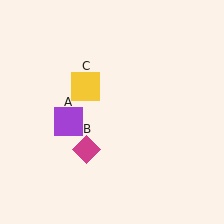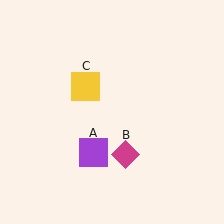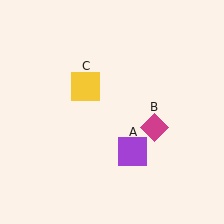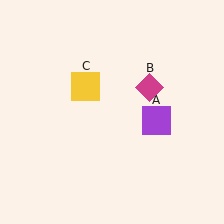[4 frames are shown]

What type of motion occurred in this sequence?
The purple square (object A), magenta diamond (object B) rotated counterclockwise around the center of the scene.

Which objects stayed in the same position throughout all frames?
Yellow square (object C) remained stationary.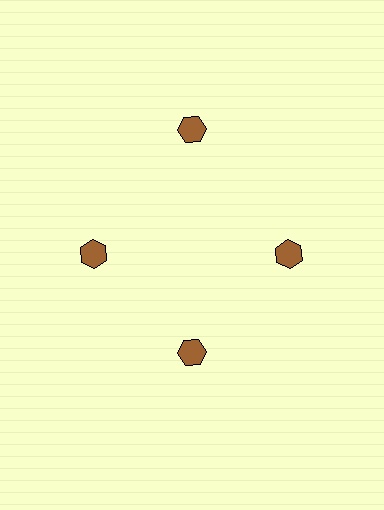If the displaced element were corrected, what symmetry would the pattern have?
It would have 4-fold rotational symmetry — the pattern would map onto itself every 90 degrees.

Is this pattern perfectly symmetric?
No. The 4 brown hexagons are arranged in a ring, but one element near the 12 o'clock position is pushed outward from the center, breaking the 4-fold rotational symmetry.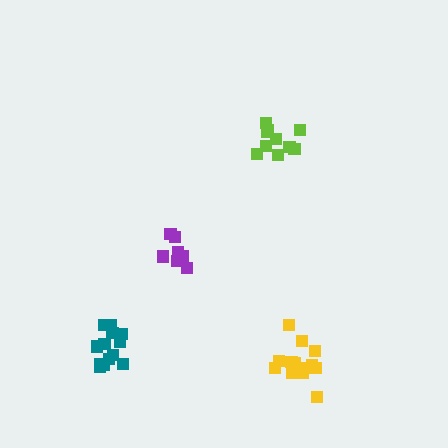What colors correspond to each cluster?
The clusters are colored: purple, teal, yellow, lime.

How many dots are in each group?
Group 1: 8 dots, Group 2: 13 dots, Group 3: 13 dots, Group 4: 11 dots (45 total).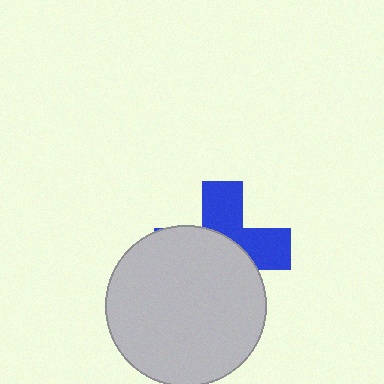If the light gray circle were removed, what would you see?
You would see the complete blue cross.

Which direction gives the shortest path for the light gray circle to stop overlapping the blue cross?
Moving down gives the shortest separation.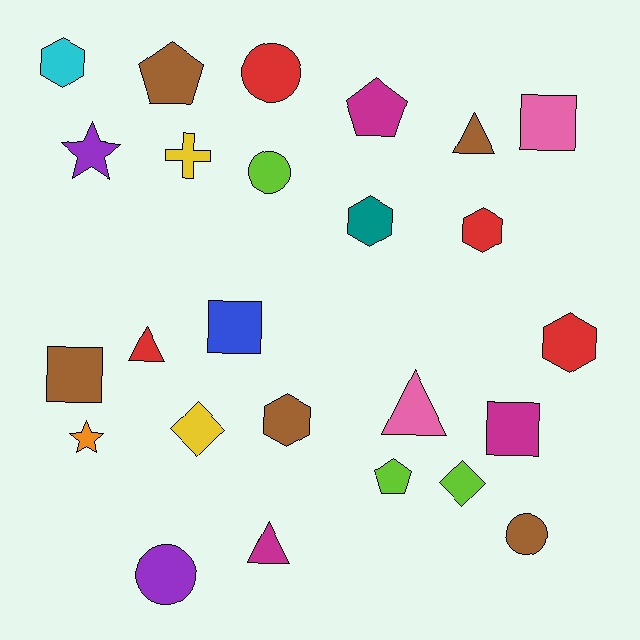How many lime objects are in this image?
There are 3 lime objects.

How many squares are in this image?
There are 4 squares.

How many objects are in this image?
There are 25 objects.